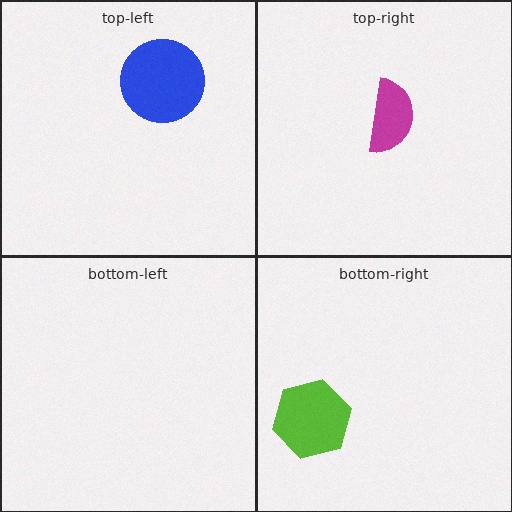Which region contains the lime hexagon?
The bottom-right region.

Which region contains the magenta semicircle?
The top-right region.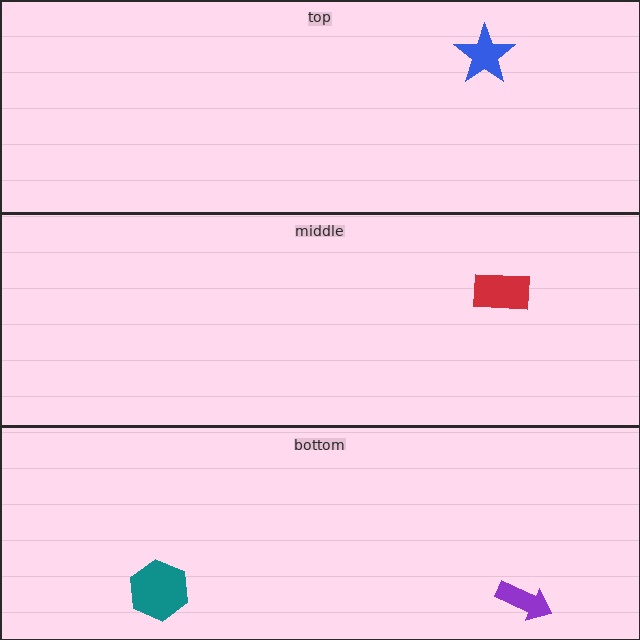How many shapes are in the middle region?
1.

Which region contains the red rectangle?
The middle region.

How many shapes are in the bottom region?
2.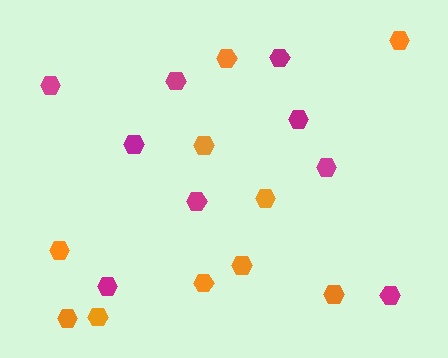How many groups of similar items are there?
There are 2 groups: one group of orange hexagons (10) and one group of magenta hexagons (9).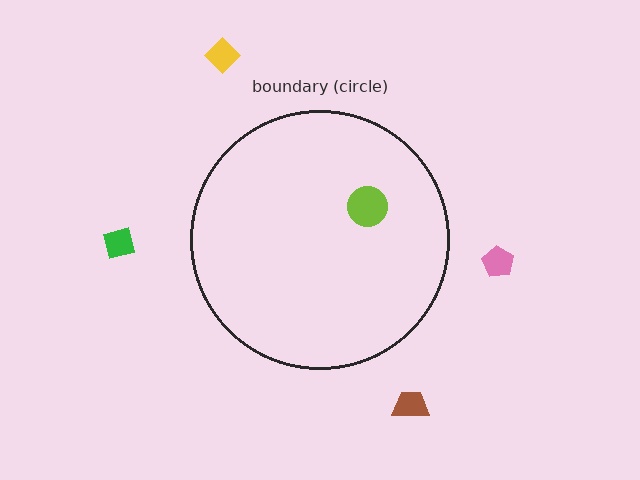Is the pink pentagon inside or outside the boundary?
Outside.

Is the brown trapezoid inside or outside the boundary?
Outside.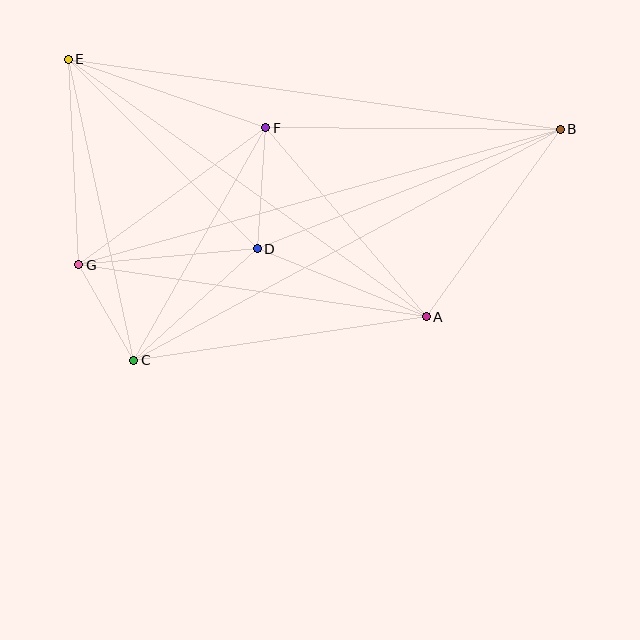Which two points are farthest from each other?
Points B and G are farthest from each other.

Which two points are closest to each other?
Points C and G are closest to each other.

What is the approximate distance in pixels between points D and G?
The distance between D and G is approximately 179 pixels.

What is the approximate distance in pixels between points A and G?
The distance between A and G is approximately 351 pixels.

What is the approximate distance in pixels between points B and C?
The distance between B and C is approximately 485 pixels.